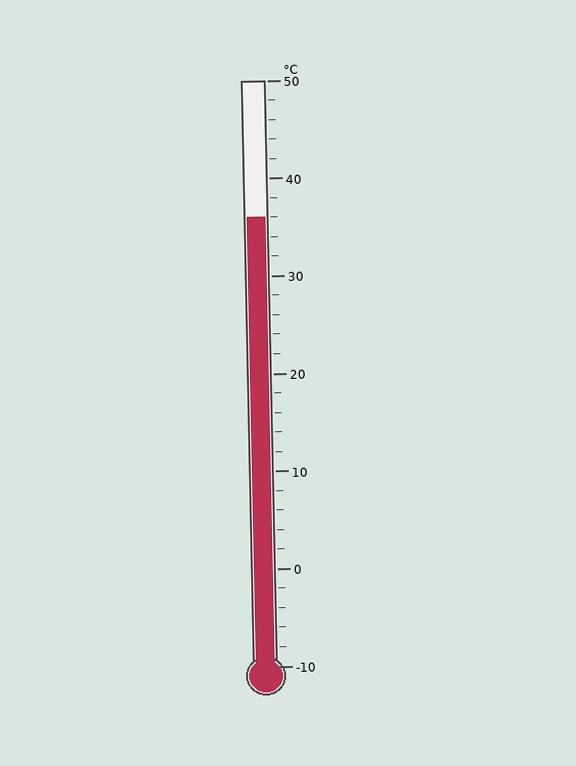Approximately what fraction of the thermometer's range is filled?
The thermometer is filled to approximately 75% of its range.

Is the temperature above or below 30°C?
The temperature is above 30°C.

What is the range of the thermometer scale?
The thermometer scale ranges from -10°C to 50°C.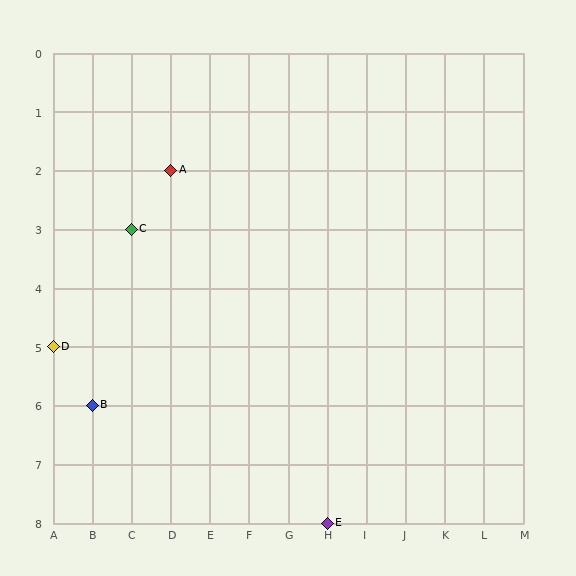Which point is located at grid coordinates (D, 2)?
Point A is at (D, 2).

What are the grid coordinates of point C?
Point C is at grid coordinates (C, 3).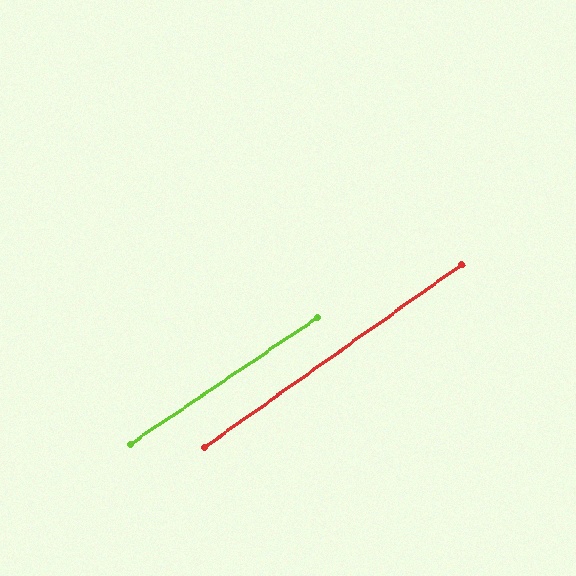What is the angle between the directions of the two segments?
Approximately 1 degree.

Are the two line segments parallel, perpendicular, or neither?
Parallel — their directions differ by only 1.3°.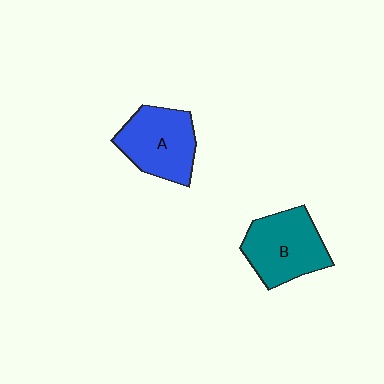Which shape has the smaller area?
Shape A (blue).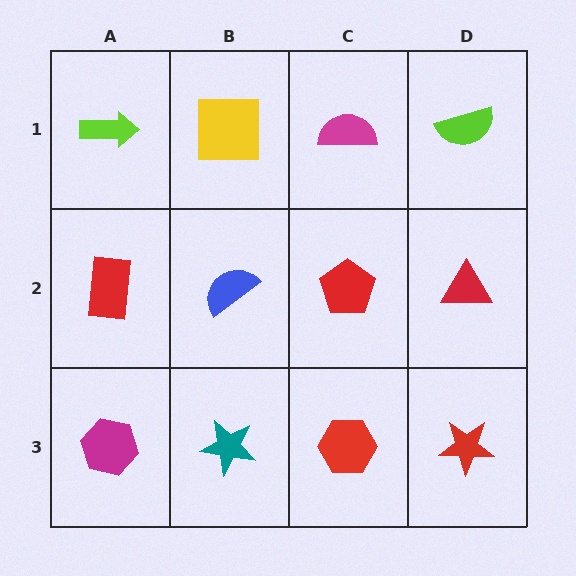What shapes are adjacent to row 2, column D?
A lime semicircle (row 1, column D), a red star (row 3, column D), a red pentagon (row 2, column C).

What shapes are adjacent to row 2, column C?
A magenta semicircle (row 1, column C), a red hexagon (row 3, column C), a blue semicircle (row 2, column B), a red triangle (row 2, column D).